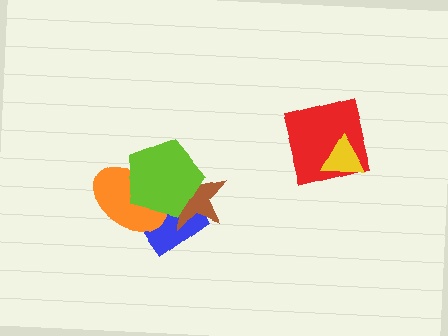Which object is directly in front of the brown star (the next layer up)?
The orange ellipse is directly in front of the brown star.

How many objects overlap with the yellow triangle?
1 object overlaps with the yellow triangle.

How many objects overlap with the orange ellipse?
3 objects overlap with the orange ellipse.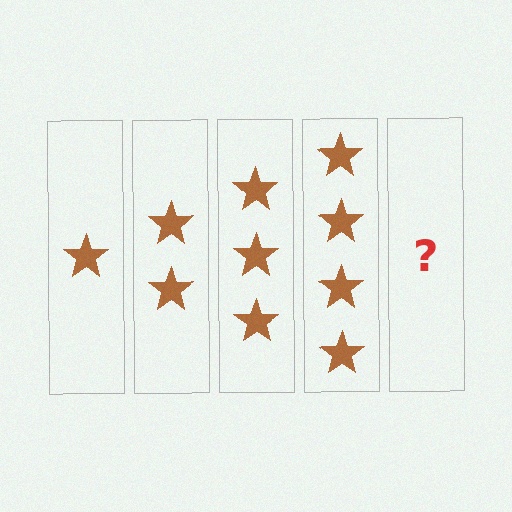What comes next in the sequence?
The next element should be 5 stars.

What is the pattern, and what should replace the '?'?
The pattern is that each step adds one more star. The '?' should be 5 stars.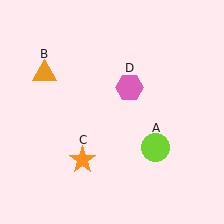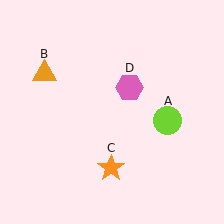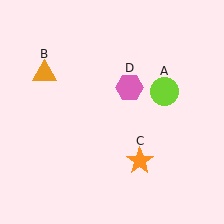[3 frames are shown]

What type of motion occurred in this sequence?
The lime circle (object A), orange star (object C) rotated counterclockwise around the center of the scene.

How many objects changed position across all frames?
2 objects changed position: lime circle (object A), orange star (object C).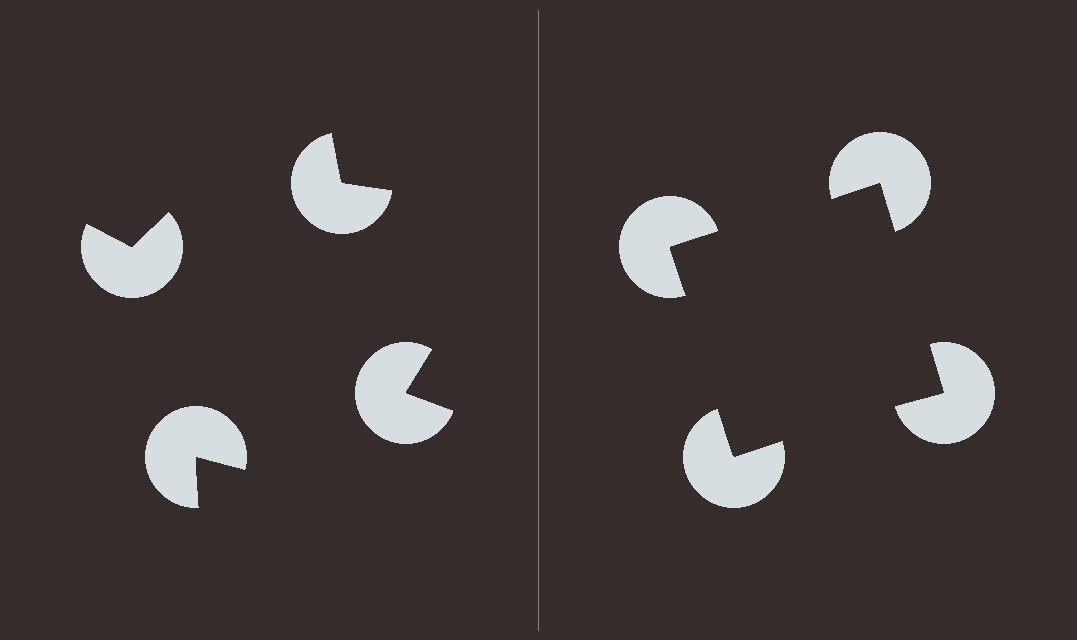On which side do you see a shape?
An illusory square appears on the right side. On the left side the wedge cuts are rotated, so no coherent shape forms.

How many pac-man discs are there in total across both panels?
8 — 4 on each side.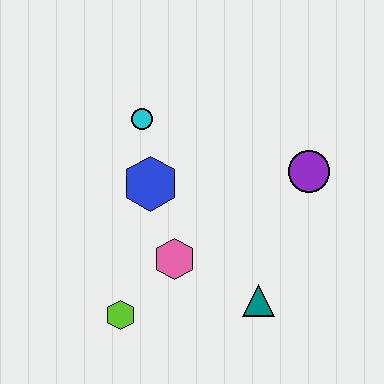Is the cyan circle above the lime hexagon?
Yes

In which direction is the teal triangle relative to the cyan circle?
The teal triangle is below the cyan circle.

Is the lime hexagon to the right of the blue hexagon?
No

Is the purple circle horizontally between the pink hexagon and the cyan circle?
No